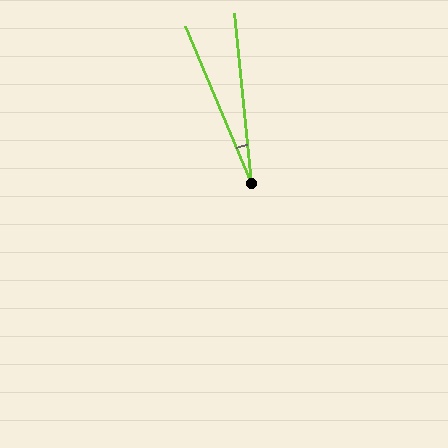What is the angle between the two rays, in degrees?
Approximately 17 degrees.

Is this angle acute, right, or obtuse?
It is acute.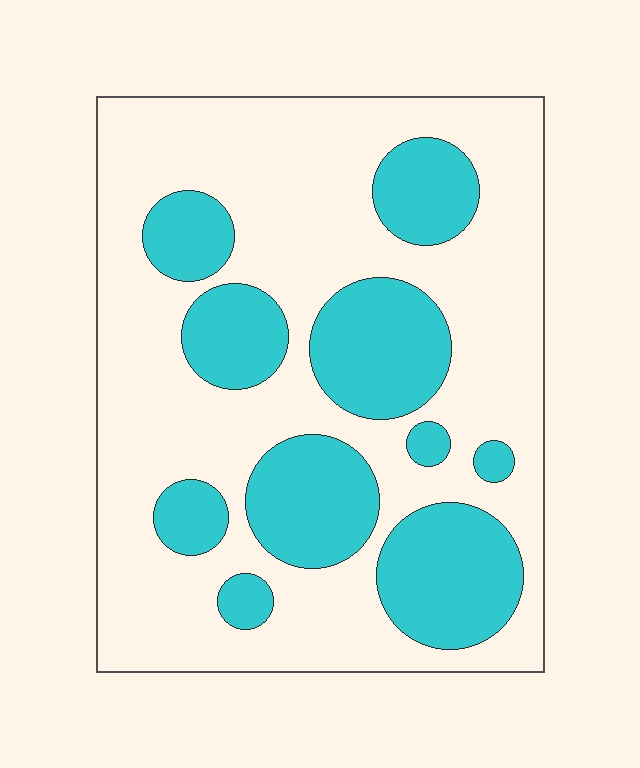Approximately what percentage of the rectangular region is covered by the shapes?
Approximately 30%.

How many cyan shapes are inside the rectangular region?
10.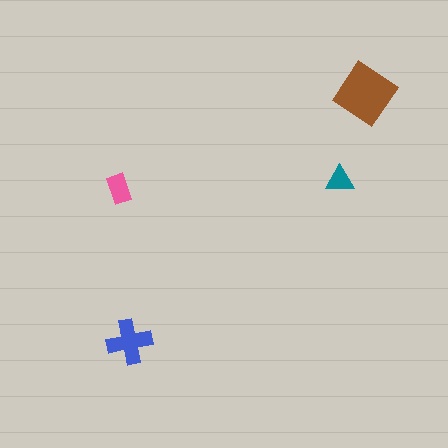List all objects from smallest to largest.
The teal triangle, the pink rectangle, the blue cross, the brown diamond.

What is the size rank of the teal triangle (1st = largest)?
4th.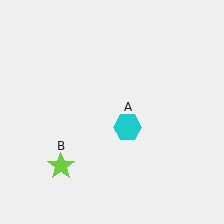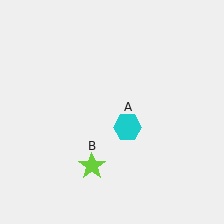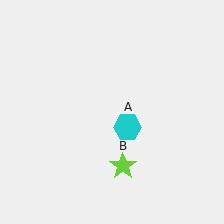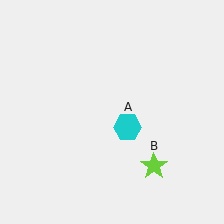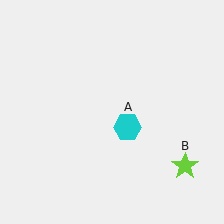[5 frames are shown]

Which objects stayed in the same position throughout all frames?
Cyan hexagon (object A) remained stationary.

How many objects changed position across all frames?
1 object changed position: lime star (object B).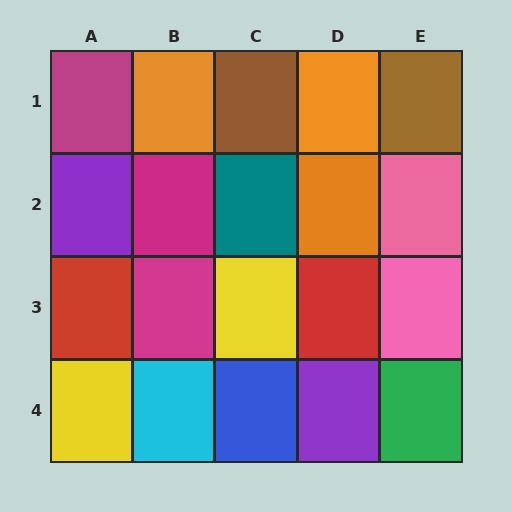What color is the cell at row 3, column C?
Yellow.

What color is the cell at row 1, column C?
Brown.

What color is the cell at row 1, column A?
Magenta.